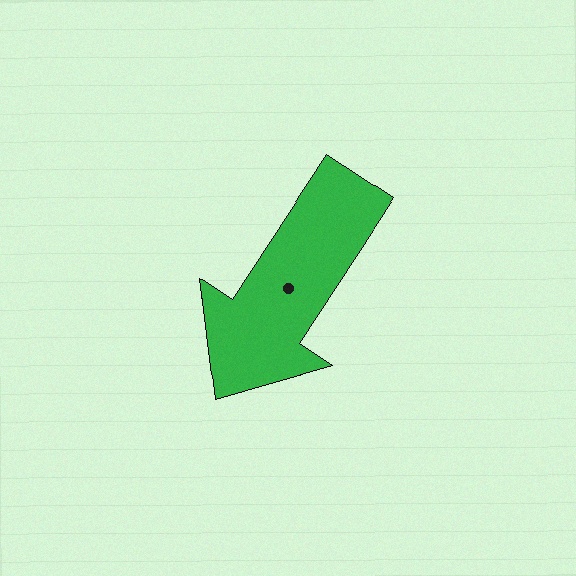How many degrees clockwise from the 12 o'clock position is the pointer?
Approximately 213 degrees.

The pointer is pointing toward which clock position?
Roughly 7 o'clock.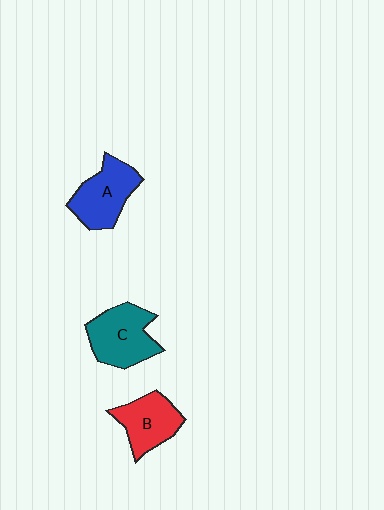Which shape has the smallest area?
Shape B (red).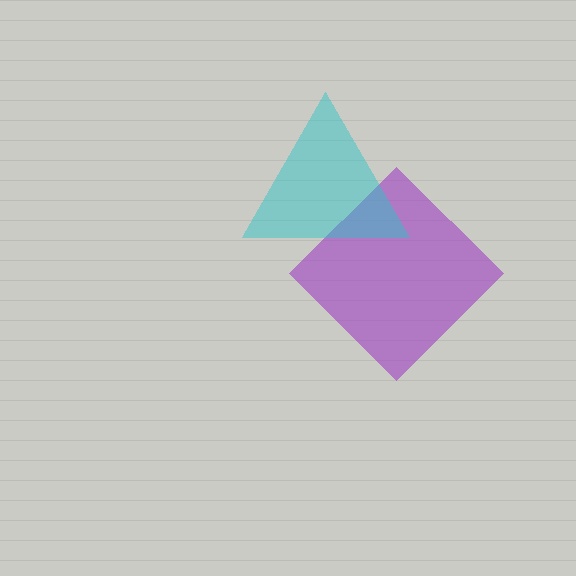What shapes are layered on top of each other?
The layered shapes are: a purple diamond, a cyan triangle.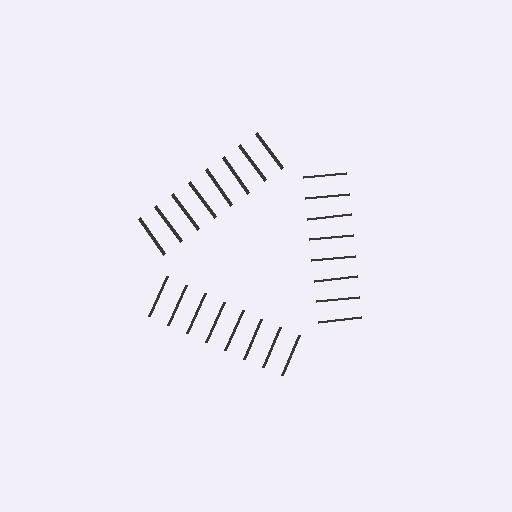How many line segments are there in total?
24 — 8 along each of the 3 edges.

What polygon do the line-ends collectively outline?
An illusory triangle — the line segments terminate on its edges but no continuous stroke is drawn.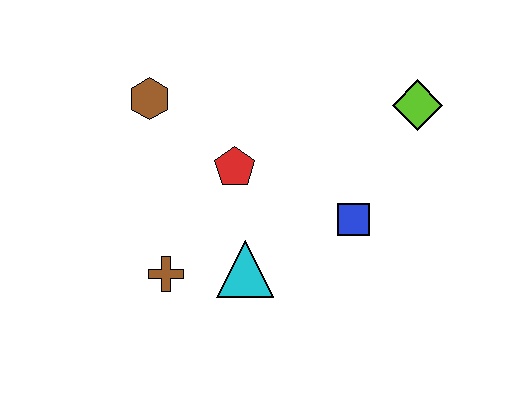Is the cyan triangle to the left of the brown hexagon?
No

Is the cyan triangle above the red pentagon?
No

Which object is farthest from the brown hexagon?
The lime diamond is farthest from the brown hexagon.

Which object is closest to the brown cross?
The cyan triangle is closest to the brown cross.